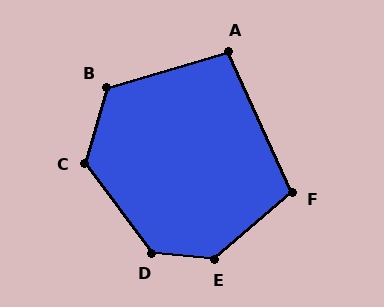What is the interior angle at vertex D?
Approximately 132 degrees (obtuse).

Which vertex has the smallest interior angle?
A, at approximately 98 degrees.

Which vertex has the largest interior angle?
E, at approximately 135 degrees.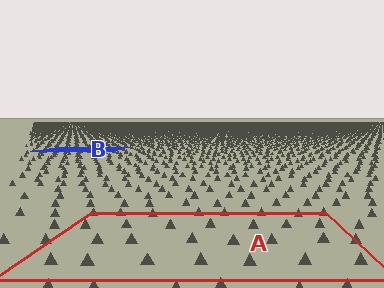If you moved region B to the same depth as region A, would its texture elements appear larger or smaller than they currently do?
They would appear larger. At a closer depth, the same texture elements are projected at a bigger on-screen size.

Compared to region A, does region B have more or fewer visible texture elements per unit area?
Region B has more texture elements per unit area — they are packed more densely because it is farther away.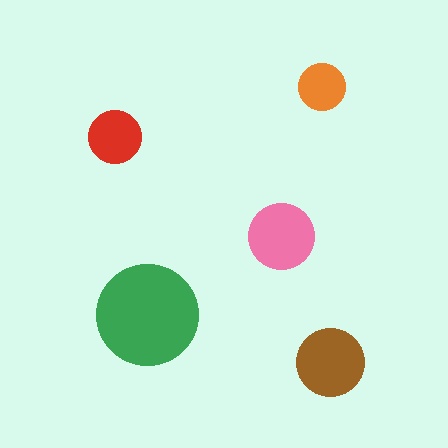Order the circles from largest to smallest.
the green one, the brown one, the pink one, the red one, the orange one.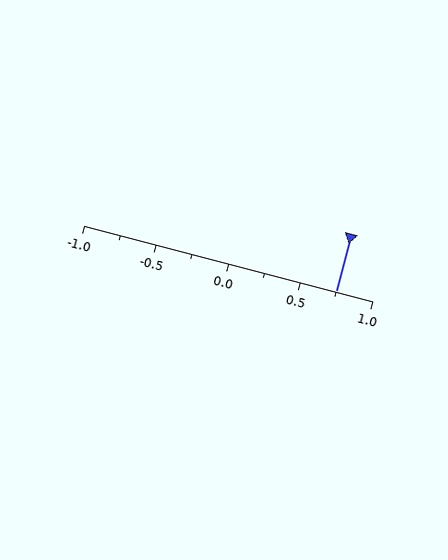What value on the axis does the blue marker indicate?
The marker indicates approximately 0.75.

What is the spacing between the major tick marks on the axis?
The major ticks are spaced 0.5 apart.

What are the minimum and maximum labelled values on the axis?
The axis runs from -1.0 to 1.0.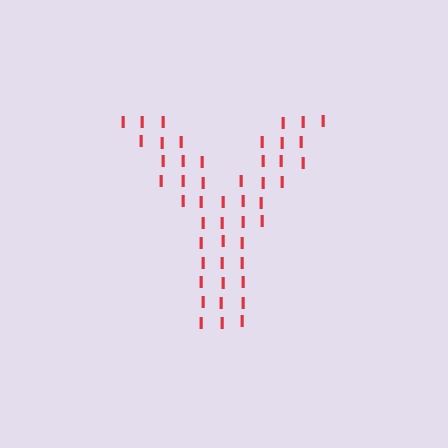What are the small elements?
The small elements are letter I's.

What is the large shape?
The large shape is the letter Y.